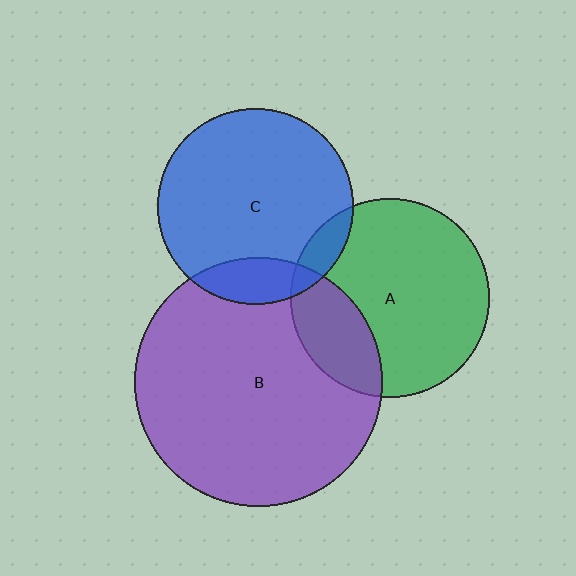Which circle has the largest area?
Circle B (purple).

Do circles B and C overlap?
Yes.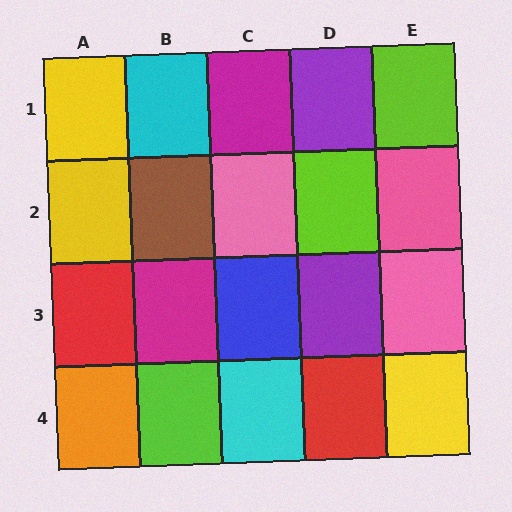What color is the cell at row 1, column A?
Yellow.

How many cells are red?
2 cells are red.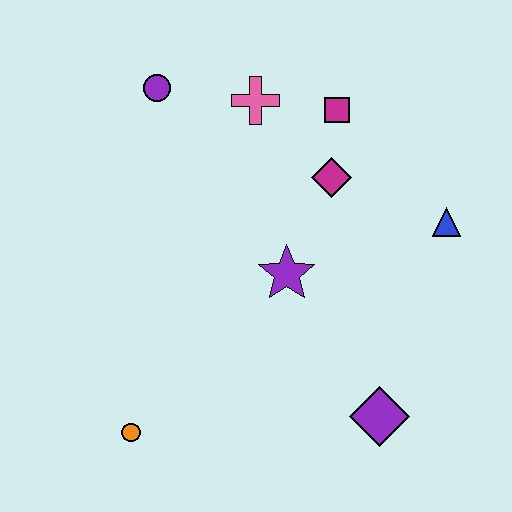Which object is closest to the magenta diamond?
The magenta square is closest to the magenta diamond.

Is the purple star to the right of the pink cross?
Yes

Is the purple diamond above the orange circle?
Yes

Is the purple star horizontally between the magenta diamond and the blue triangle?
No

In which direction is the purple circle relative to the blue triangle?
The purple circle is to the left of the blue triangle.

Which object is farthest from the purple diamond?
The purple circle is farthest from the purple diamond.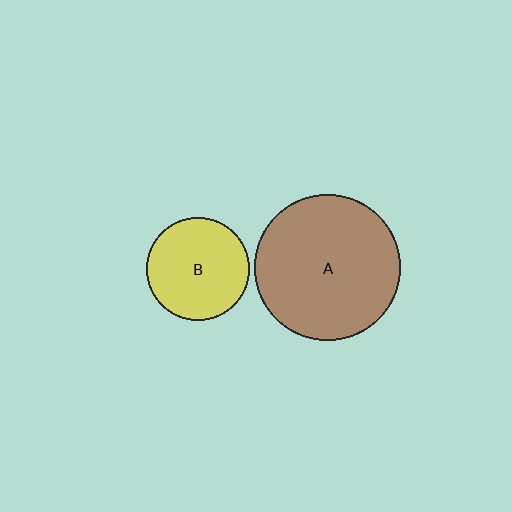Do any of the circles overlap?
No, none of the circles overlap.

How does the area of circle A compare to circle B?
Approximately 2.0 times.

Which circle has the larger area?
Circle A (brown).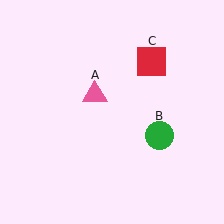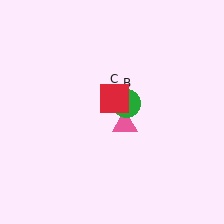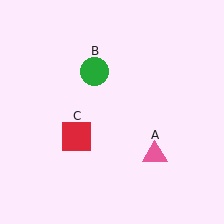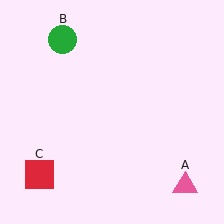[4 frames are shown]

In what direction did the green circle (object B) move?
The green circle (object B) moved up and to the left.